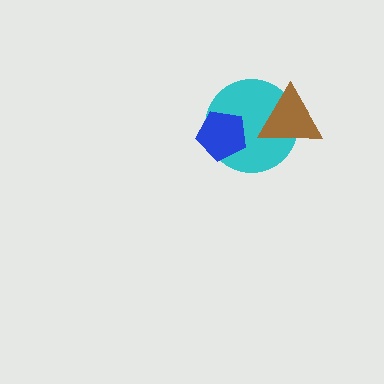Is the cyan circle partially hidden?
Yes, it is partially covered by another shape.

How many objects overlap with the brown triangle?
1 object overlaps with the brown triangle.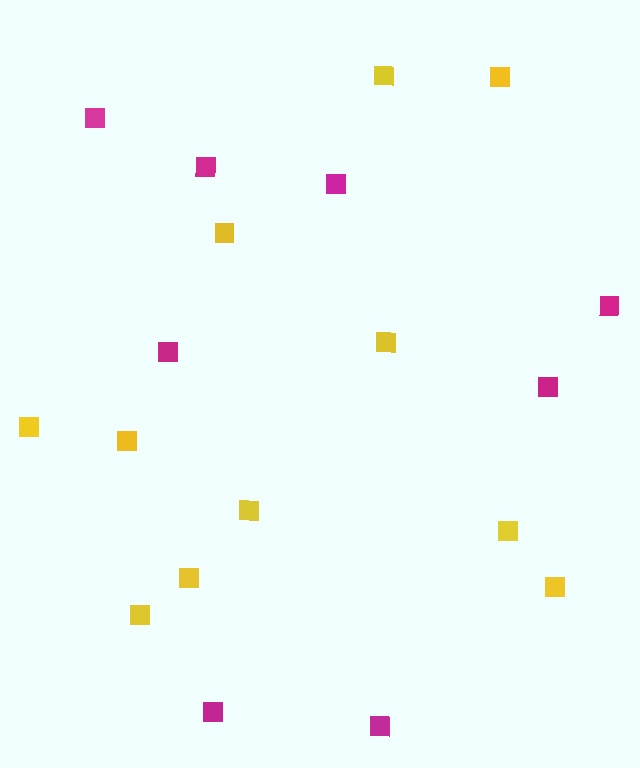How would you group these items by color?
There are 2 groups: one group of magenta squares (8) and one group of yellow squares (11).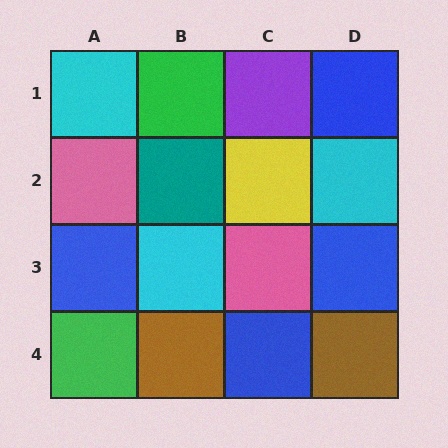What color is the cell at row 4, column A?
Green.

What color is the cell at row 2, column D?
Cyan.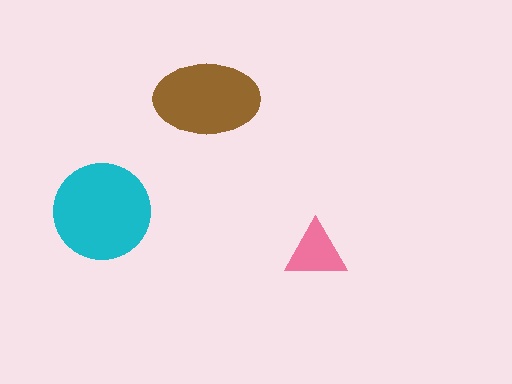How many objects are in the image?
There are 3 objects in the image.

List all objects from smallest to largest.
The pink triangle, the brown ellipse, the cyan circle.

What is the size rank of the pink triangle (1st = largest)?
3rd.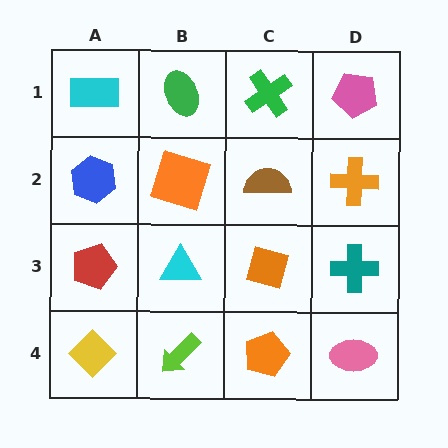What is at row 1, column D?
A pink pentagon.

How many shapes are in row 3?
4 shapes.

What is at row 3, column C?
An orange diamond.